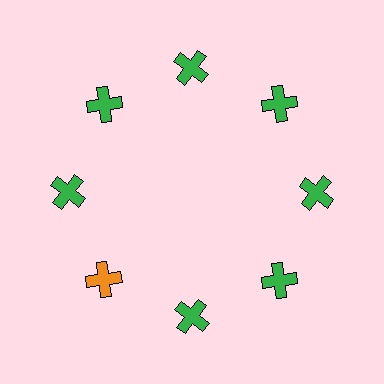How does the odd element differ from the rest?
It has a different color: orange instead of green.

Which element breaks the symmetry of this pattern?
The orange cross at roughly the 8 o'clock position breaks the symmetry. All other shapes are green crosses.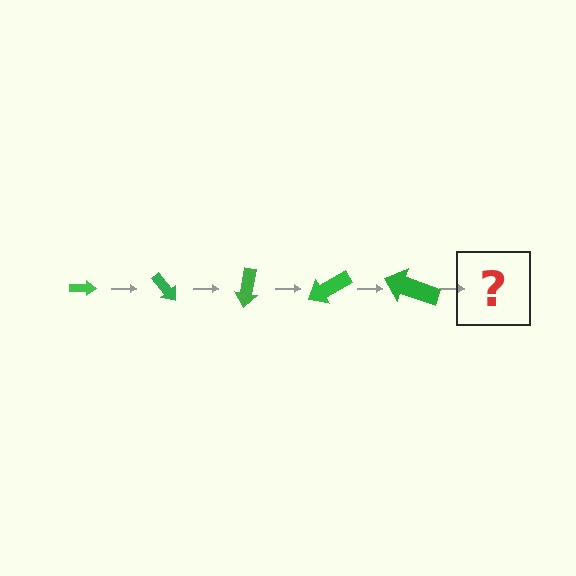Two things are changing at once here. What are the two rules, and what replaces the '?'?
The two rules are that the arrow grows larger each step and it rotates 50 degrees each step. The '?' should be an arrow, larger than the previous one and rotated 250 degrees from the start.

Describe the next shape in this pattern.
It should be an arrow, larger than the previous one and rotated 250 degrees from the start.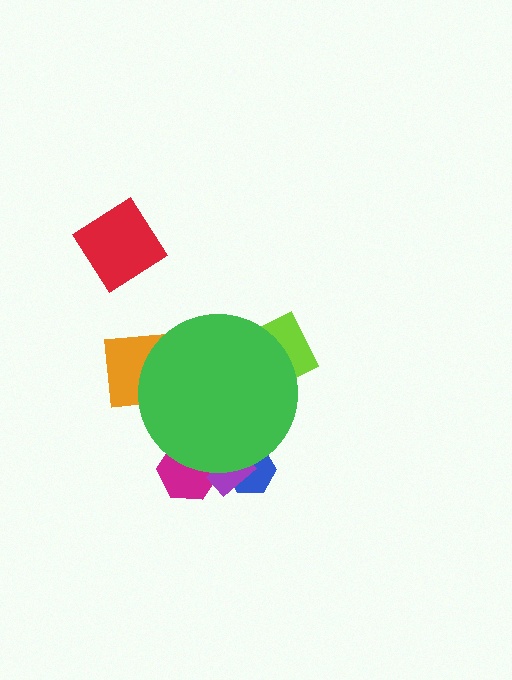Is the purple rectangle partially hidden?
Yes, the purple rectangle is partially hidden behind the green circle.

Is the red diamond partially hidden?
No, the red diamond is fully visible.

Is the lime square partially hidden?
Yes, the lime square is partially hidden behind the green circle.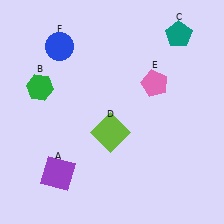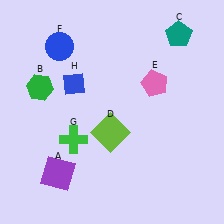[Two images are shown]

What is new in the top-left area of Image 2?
A blue diamond (H) was added in the top-left area of Image 2.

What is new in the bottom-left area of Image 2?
A green cross (G) was added in the bottom-left area of Image 2.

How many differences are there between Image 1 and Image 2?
There are 2 differences between the two images.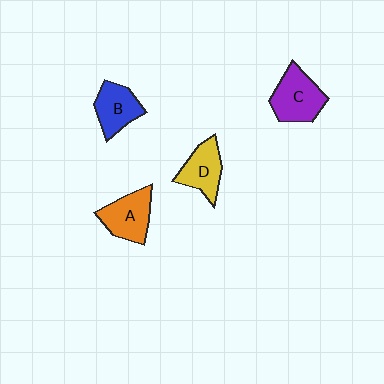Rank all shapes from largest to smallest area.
From largest to smallest: C (purple), A (orange), B (blue), D (yellow).